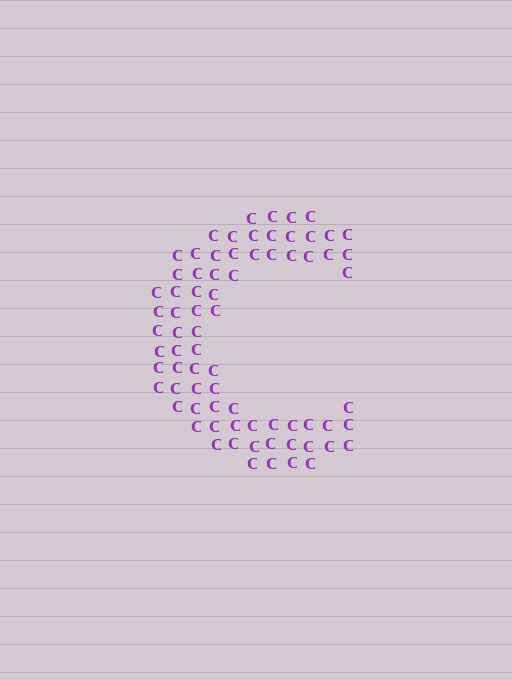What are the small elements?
The small elements are letter C's.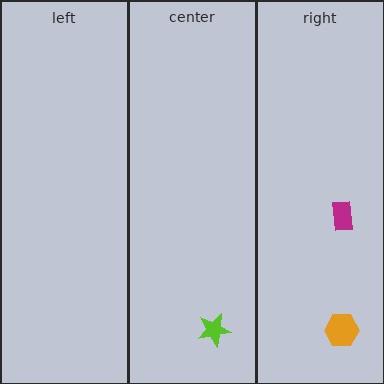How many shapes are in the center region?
1.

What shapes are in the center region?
The lime star.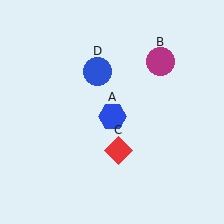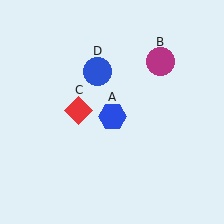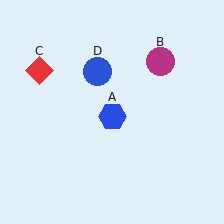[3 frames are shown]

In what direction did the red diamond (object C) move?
The red diamond (object C) moved up and to the left.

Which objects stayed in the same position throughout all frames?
Blue hexagon (object A) and magenta circle (object B) and blue circle (object D) remained stationary.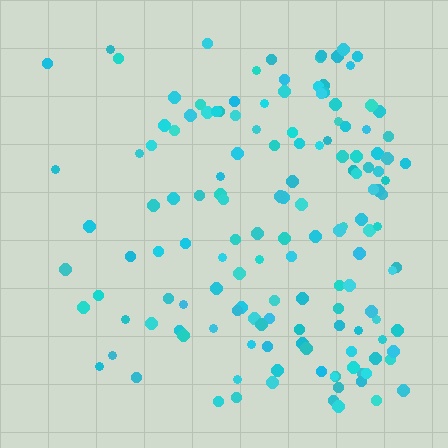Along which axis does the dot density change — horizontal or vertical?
Horizontal.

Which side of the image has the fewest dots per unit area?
The left.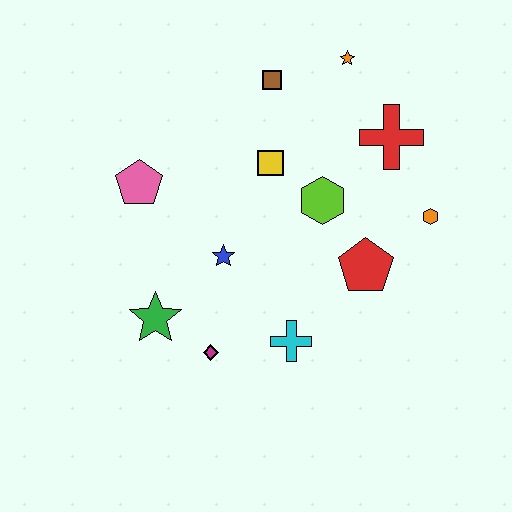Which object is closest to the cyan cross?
The magenta diamond is closest to the cyan cross.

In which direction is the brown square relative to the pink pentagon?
The brown square is to the right of the pink pentagon.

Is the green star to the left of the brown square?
Yes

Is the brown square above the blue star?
Yes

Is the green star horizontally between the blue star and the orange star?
No